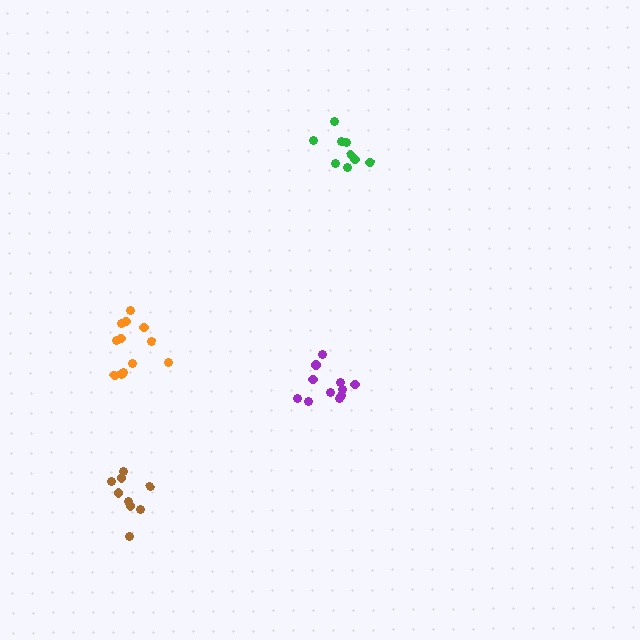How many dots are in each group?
Group 1: 12 dots, Group 2: 11 dots, Group 3: 9 dots, Group 4: 9 dots (41 total).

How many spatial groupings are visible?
There are 4 spatial groupings.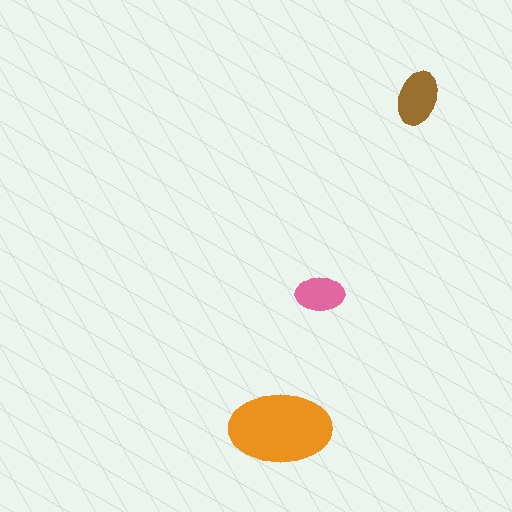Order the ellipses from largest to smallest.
the orange one, the brown one, the pink one.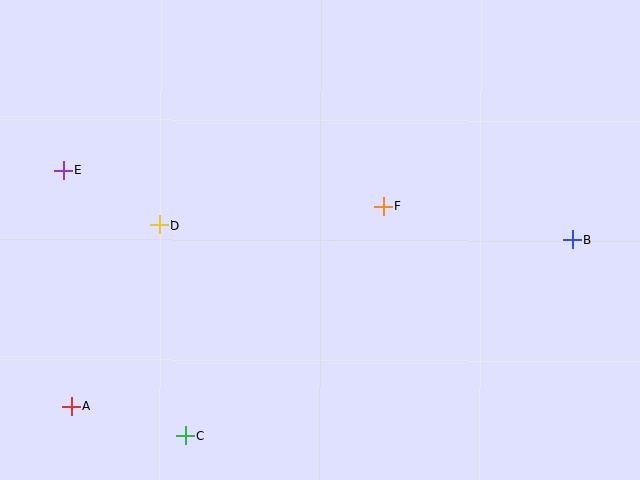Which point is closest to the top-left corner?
Point E is closest to the top-left corner.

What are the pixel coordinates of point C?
Point C is at (186, 436).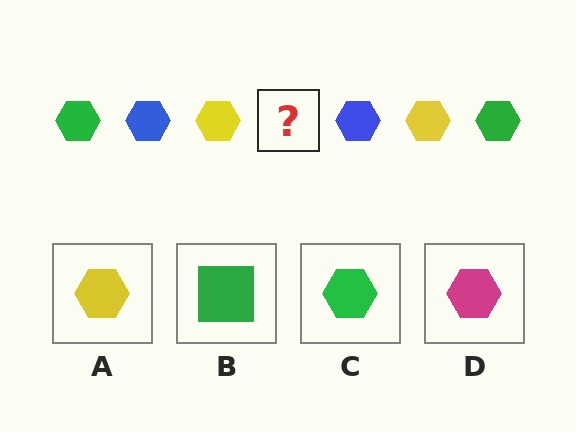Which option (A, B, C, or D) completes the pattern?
C.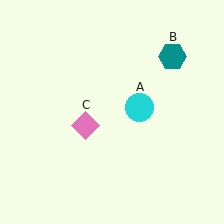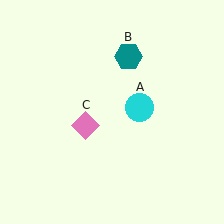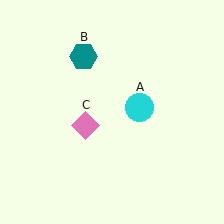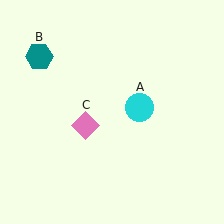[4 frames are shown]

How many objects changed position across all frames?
1 object changed position: teal hexagon (object B).